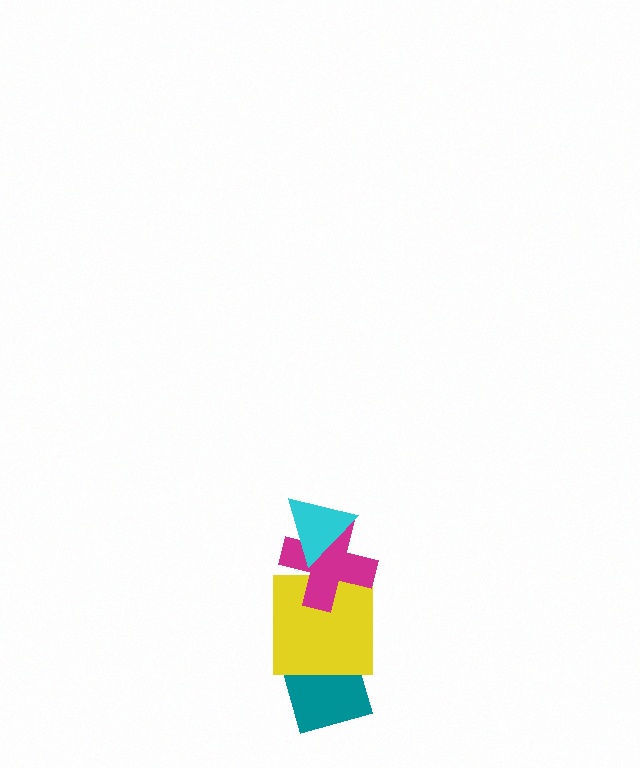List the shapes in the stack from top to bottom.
From top to bottom: the cyan triangle, the magenta cross, the yellow square, the teal diamond.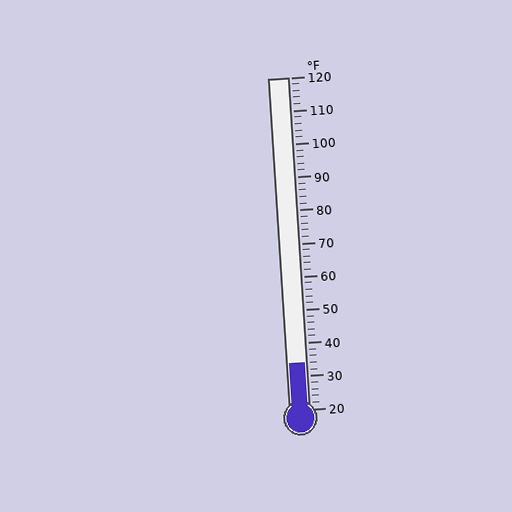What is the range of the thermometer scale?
The thermometer scale ranges from 20°F to 120°F.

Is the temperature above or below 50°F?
The temperature is below 50°F.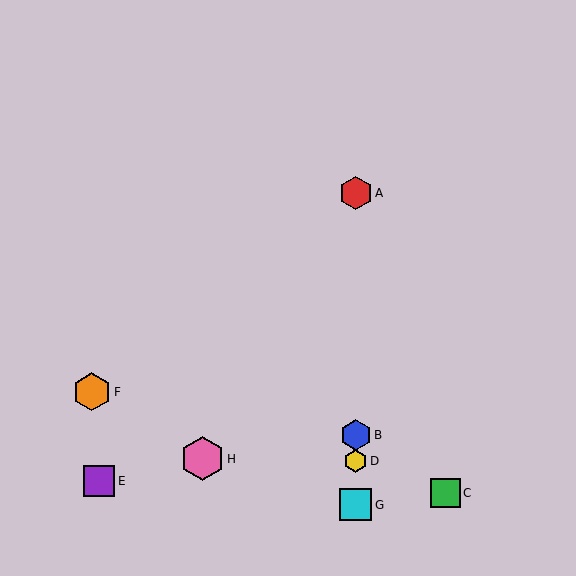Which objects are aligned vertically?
Objects A, B, D, G are aligned vertically.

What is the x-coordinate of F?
Object F is at x≈92.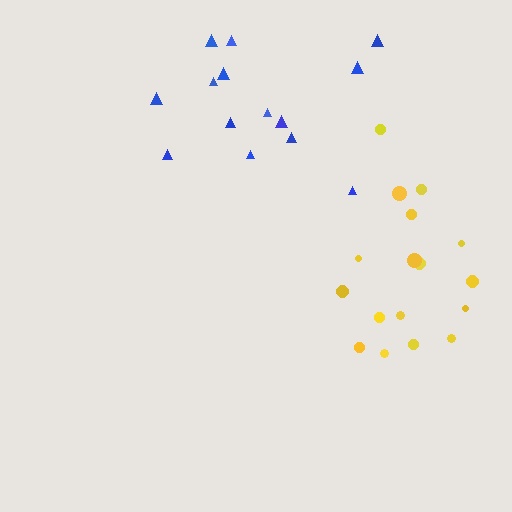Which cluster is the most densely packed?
Yellow.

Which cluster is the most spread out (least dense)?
Blue.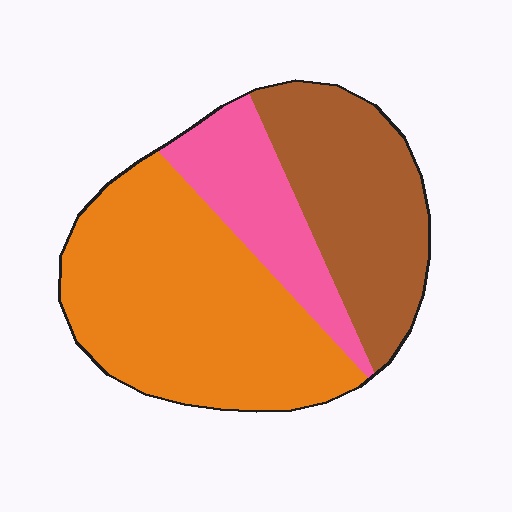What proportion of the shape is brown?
Brown covers roughly 30% of the shape.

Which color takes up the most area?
Orange, at roughly 50%.